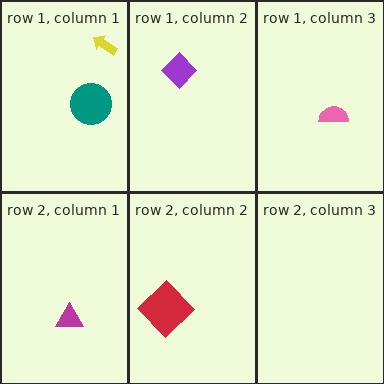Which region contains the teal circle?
The row 1, column 1 region.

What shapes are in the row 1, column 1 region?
The teal circle, the yellow arrow.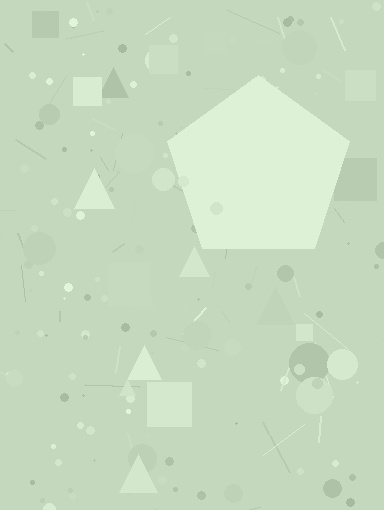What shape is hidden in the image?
A pentagon is hidden in the image.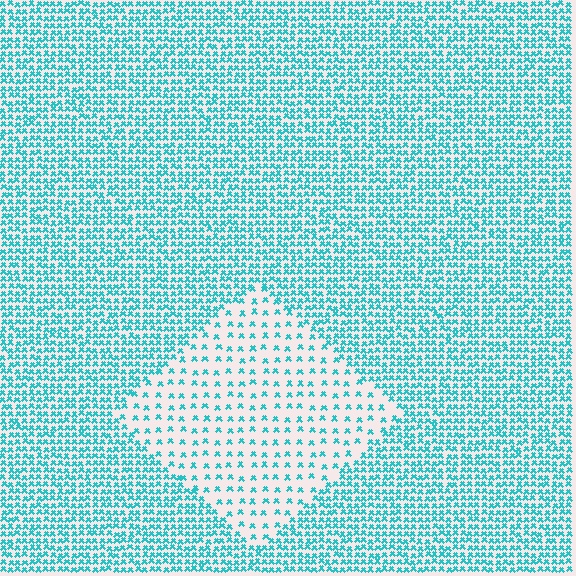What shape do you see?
I see a diamond.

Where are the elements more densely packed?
The elements are more densely packed outside the diamond boundary.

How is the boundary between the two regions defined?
The boundary is defined by a change in element density (approximately 2.8x ratio). All elements are the same color, size, and shape.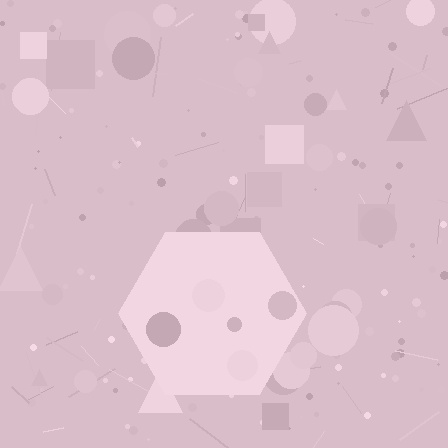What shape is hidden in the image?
A hexagon is hidden in the image.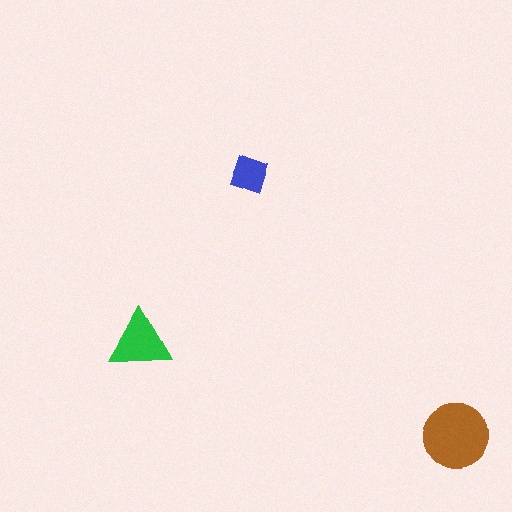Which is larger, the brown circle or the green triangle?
The brown circle.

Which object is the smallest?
The blue diamond.